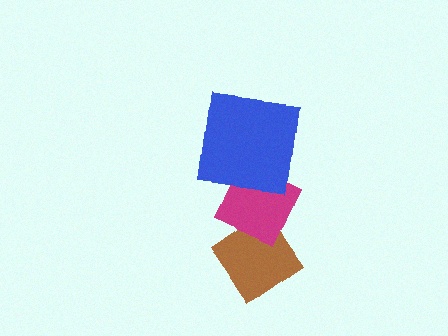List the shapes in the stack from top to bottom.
From top to bottom: the blue square, the magenta diamond, the brown diamond.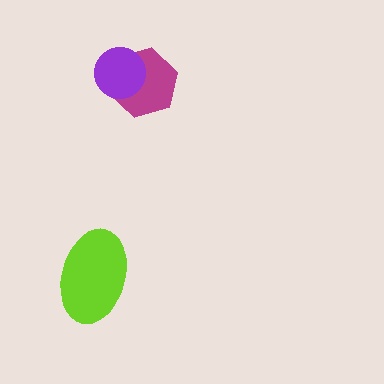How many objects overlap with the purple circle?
1 object overlaps with the purple circle.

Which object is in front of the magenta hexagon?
The purple circle is in front of the magenta hexagon.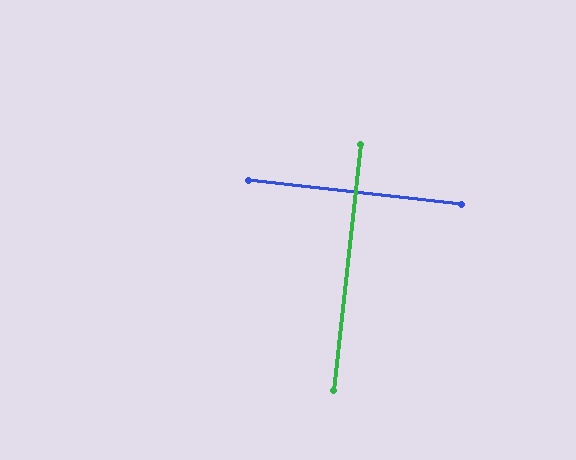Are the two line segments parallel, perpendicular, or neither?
Perpendicular — they meet at approximately 90°.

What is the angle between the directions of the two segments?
Approximately 90 degrees.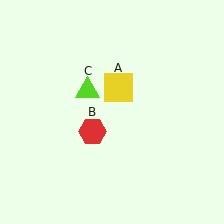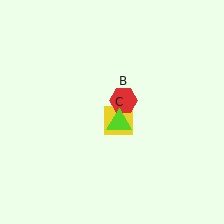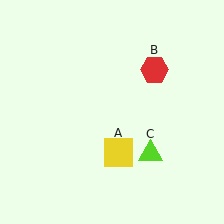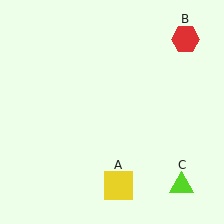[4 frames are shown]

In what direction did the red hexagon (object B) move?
The red hexagon (object B) moved up and to the right.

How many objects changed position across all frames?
3 objects changed position: yellow square (object A), red hexagon (object B), lime triangle (object C).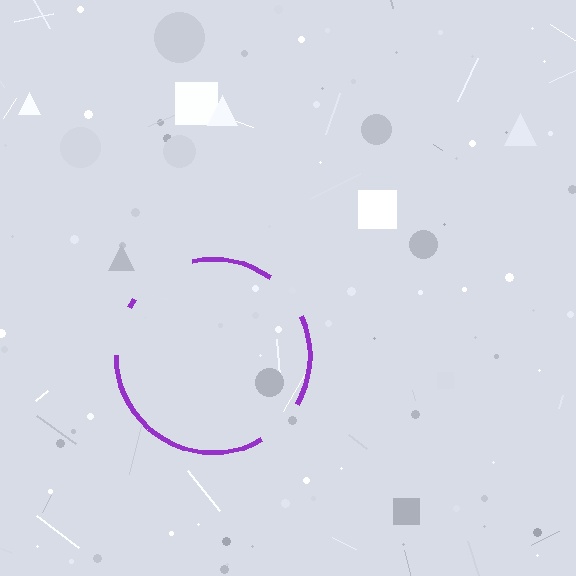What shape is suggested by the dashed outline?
The dashed outline suggests a circle.